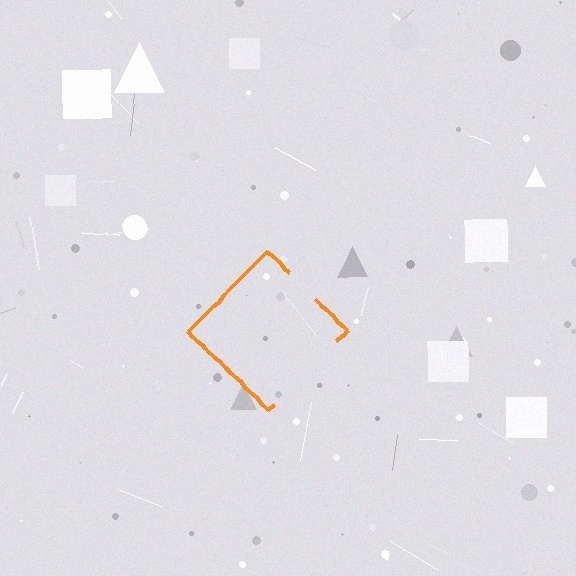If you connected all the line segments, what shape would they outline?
They would outline a diamond.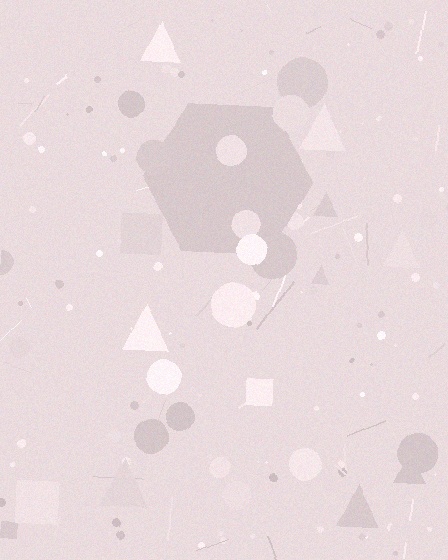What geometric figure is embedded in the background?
A hexagon is embedded in the background.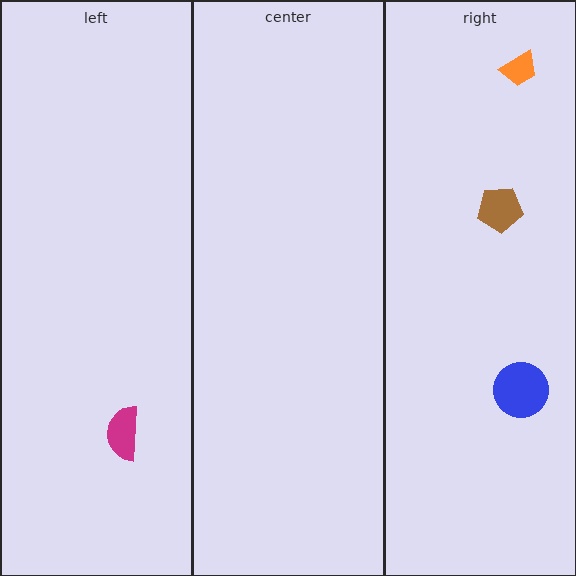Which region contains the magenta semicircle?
The left region.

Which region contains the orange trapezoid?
The right region.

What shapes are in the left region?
The magenta semicircle.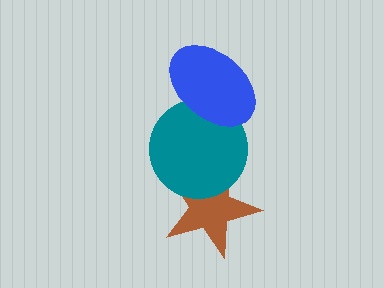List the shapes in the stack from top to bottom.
From top to bottom: the blue ellipse, the teal circle, the brown star.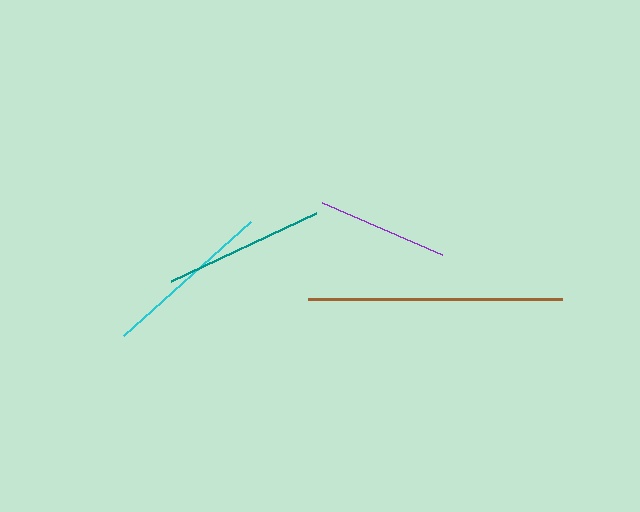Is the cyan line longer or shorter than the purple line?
The cyan line is longer than the purple line.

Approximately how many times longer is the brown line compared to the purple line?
The brown line is approximately 1.9 times the length of the purple line.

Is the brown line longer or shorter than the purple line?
The brown line is longer than the purple line.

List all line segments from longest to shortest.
From longest to shortest: brown, cyan, teal, purple.